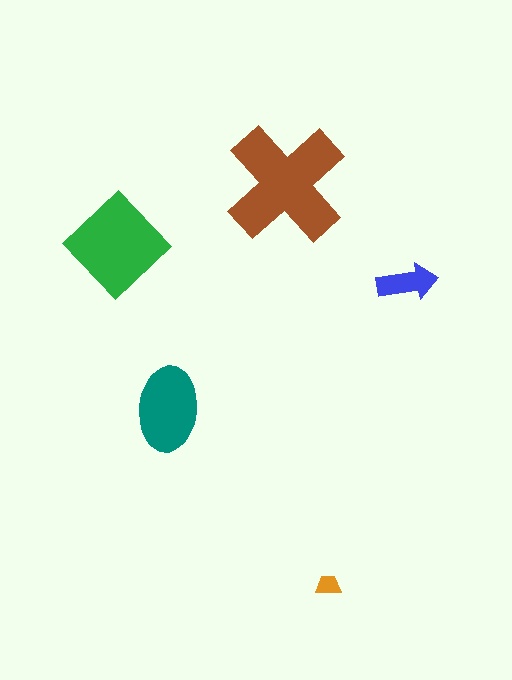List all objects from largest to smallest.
The brown cross, the green diamond, the teal ellipse, the blue arrow, the orange trapezoid.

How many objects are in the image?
There are 5 objects in the image.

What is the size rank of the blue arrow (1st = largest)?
4th.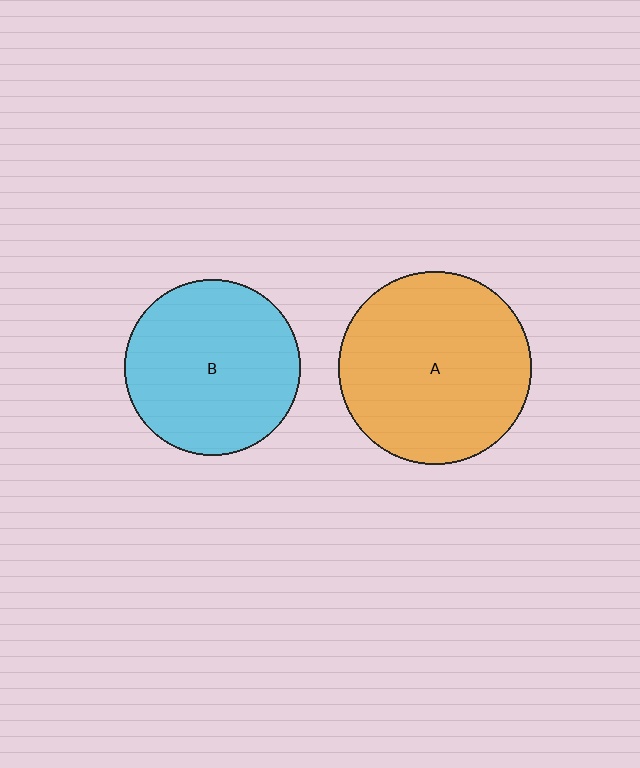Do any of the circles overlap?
No, none of the circles overlap.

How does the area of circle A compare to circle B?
Approximately 1.2 times.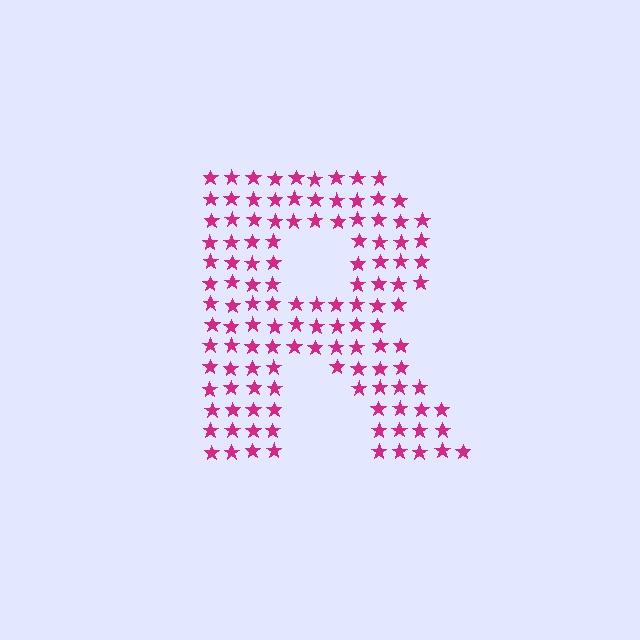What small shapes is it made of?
It is made of small stars.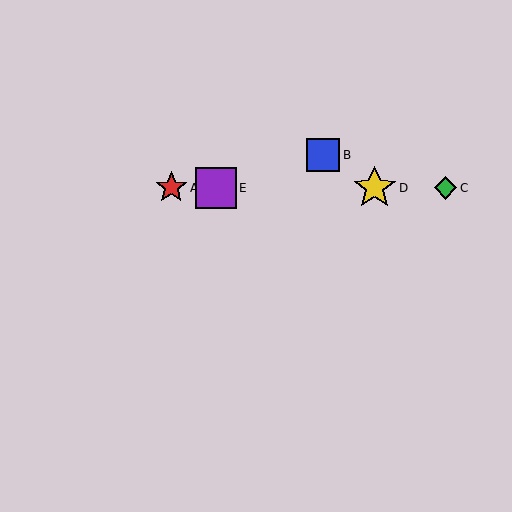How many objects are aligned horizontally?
4 objects (A, C, D, E) are aligned horizontally.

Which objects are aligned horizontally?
Objects A, C, D, E are aligned horizontally.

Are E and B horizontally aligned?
No, E is at y≈188 and B is at y≈155.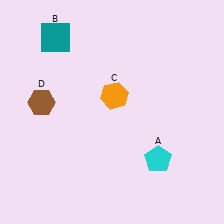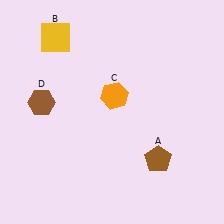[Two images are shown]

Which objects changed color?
A changed from cyan to brown. B changed from teal to yellow.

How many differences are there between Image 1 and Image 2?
There are 2 differences between the two images.